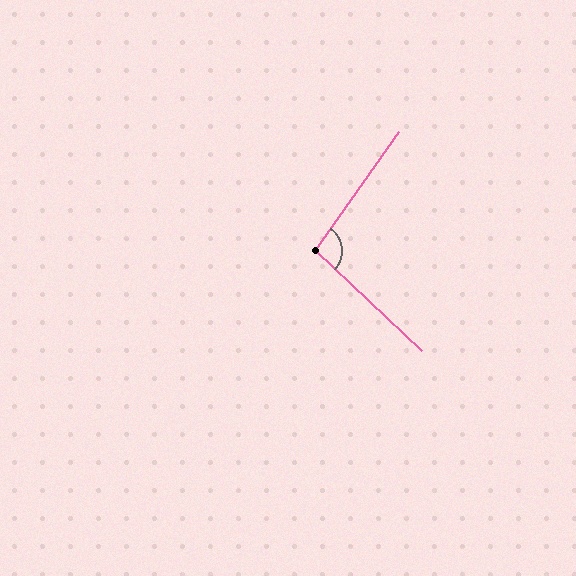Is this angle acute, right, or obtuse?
It is obtuse.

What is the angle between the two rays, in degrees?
Approximately 98 degrees.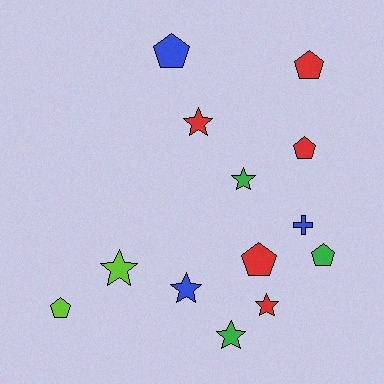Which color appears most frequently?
Red, with 5 objects.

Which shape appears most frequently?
Star, with 6 objects.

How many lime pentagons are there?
There is 1 lime pentagon.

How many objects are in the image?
There are 13 objects.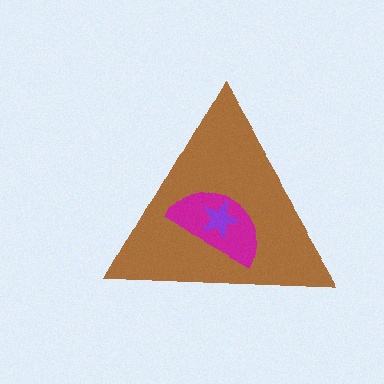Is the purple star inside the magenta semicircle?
Yes.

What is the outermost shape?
The brown triangle.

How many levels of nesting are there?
3.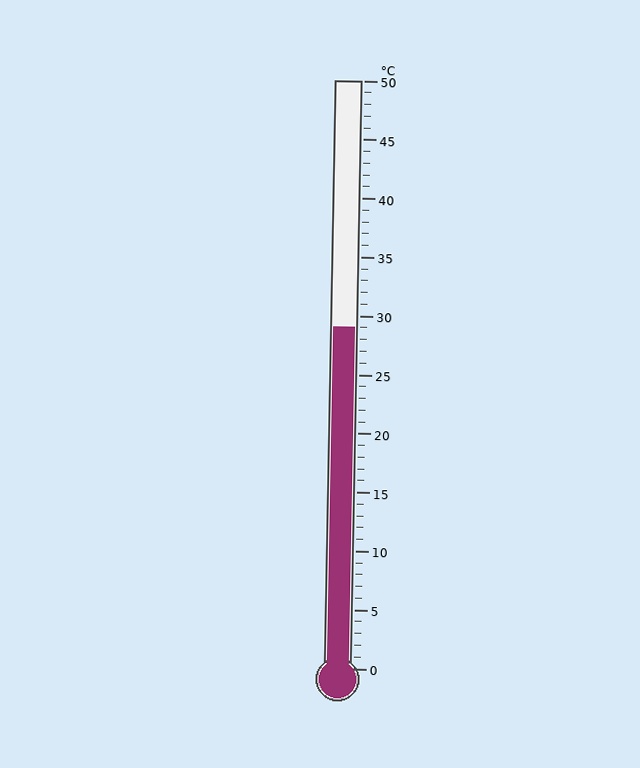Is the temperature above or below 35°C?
The temperature is below 35°C.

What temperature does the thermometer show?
The thermometer shows approximately 29°C.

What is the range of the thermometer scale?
The thermometer scale ranges from 0°C to 50°C.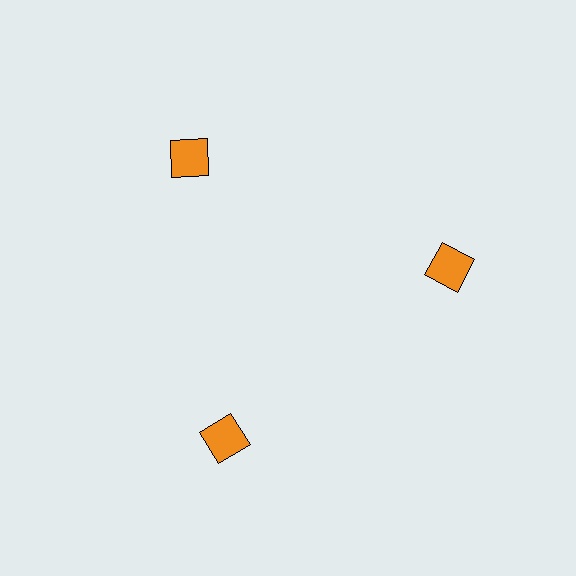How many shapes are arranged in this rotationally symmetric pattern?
There are 3 shapes, arranged in 3 groups of 1.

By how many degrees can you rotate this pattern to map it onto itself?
The pattern maps onto itself every 120 degrees of rotation.